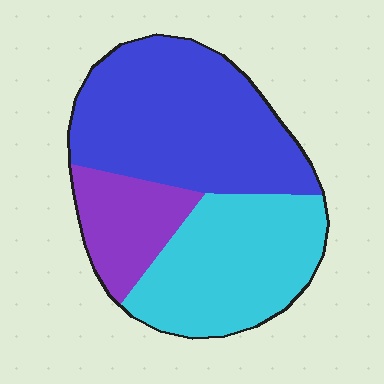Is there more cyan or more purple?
Cyan.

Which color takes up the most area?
Blue, at roughly 45%.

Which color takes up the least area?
Purple, at roughly 15%.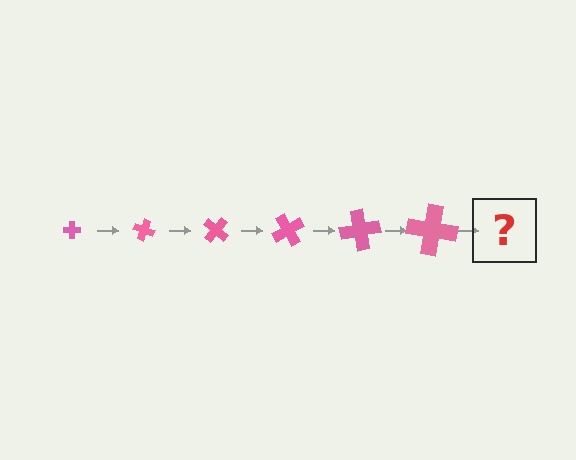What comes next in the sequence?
The next element should be a cross, larger than the previous one and rotated 120 degrees from the start.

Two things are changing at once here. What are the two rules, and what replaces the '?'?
The two rules are that the cross grows larger each step and it rotates 20 degrees each step. The '?' should be a cross, larger than the previous one and rotated 120 degrees from the start.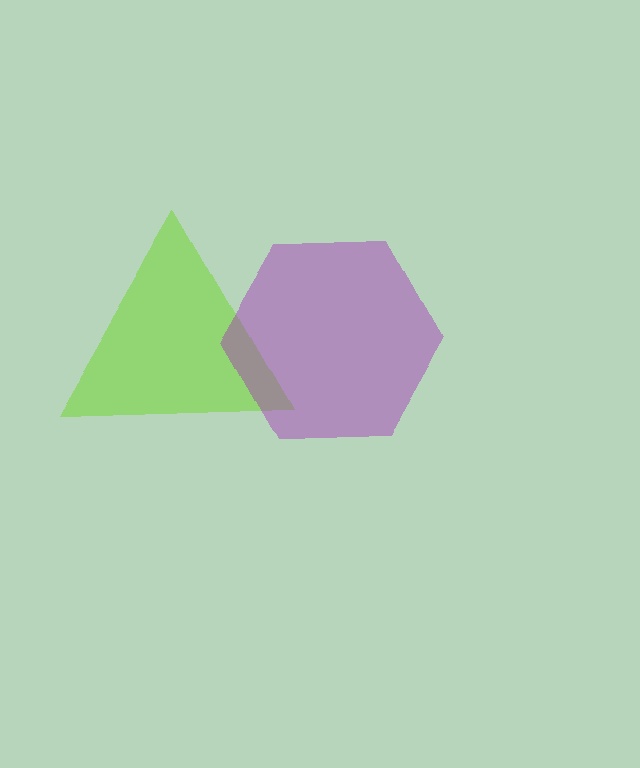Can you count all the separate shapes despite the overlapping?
Yes, there are 2 separate shapes.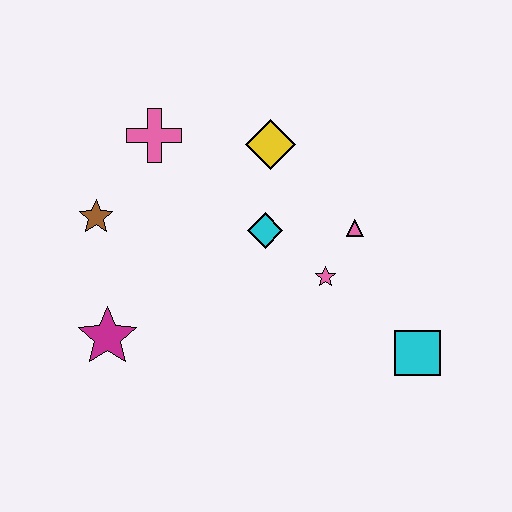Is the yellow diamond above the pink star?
Yes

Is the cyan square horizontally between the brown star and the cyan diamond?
No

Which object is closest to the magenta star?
The brown star is closest to the magenta star.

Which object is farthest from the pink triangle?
The magenta star is farthest from the pink triangle.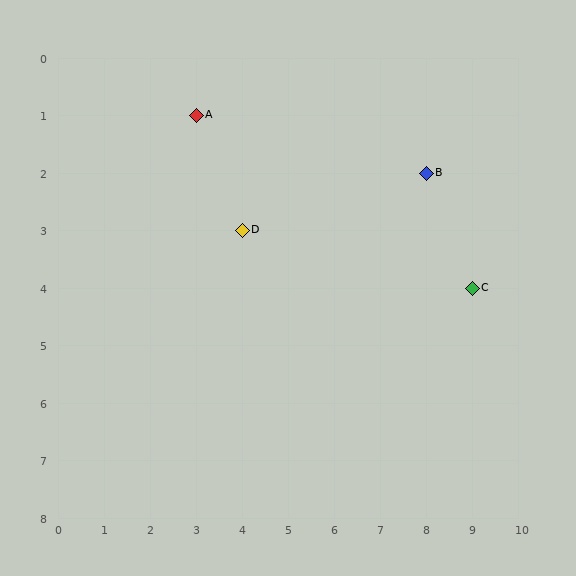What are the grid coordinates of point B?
Point B is at grid coordinates (8, 2).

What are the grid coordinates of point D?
Point D is at grid coordinates (4, 3).